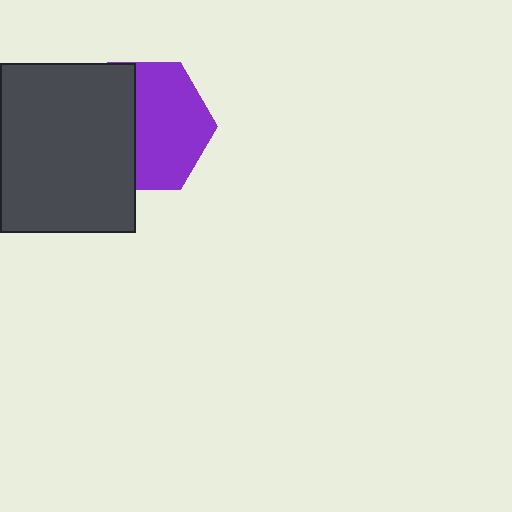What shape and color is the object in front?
The object in front is a dark gray rectangle.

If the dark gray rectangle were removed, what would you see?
You would see the complete purple hexagon.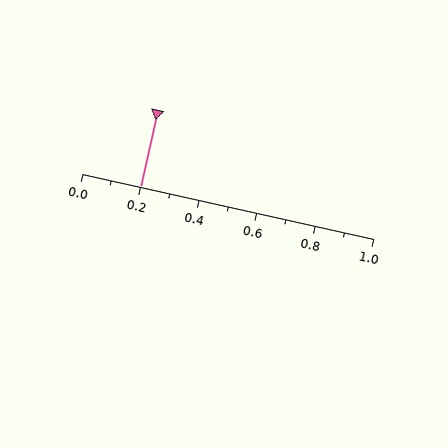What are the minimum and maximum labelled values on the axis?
The axis runs from 0.0 to 1.0.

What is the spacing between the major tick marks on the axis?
The major ticks are spaced 0.2 apart.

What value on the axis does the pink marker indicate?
The marker indicates approximately 0.2.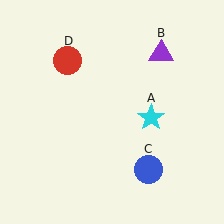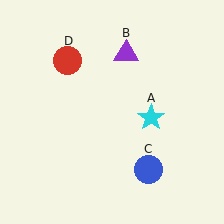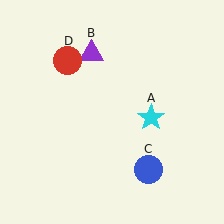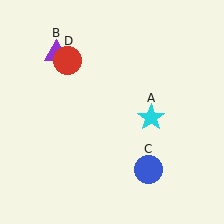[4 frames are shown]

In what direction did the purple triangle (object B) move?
The purple triangle (object B) moved left.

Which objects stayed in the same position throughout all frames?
Cyan star (object A) and blue circle (object C) and red circle (object D) remained stationary.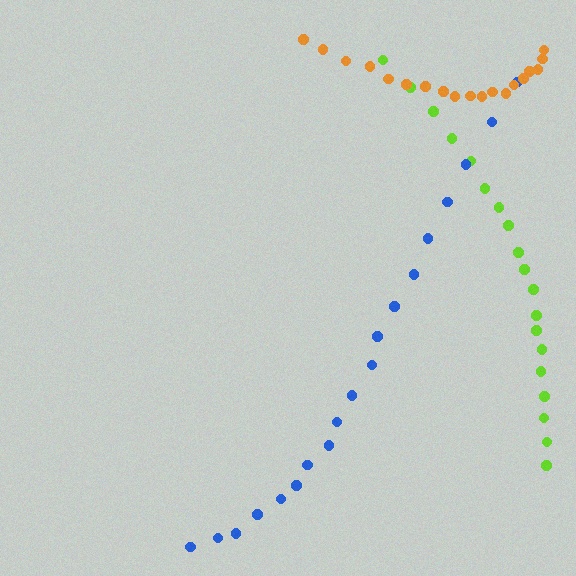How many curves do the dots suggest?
There are 3 distinct paths.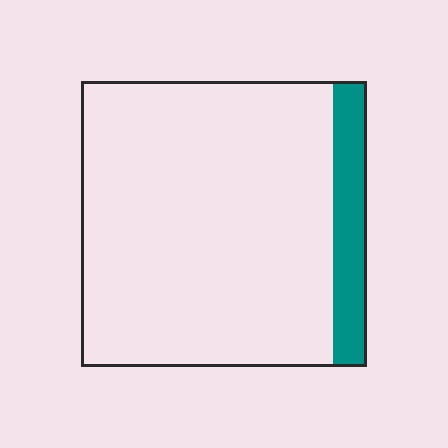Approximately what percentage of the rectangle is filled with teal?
Approximately 10%.